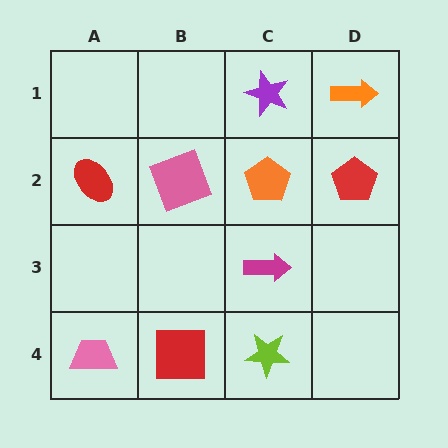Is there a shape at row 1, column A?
No, that cell is empty.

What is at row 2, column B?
A pink square.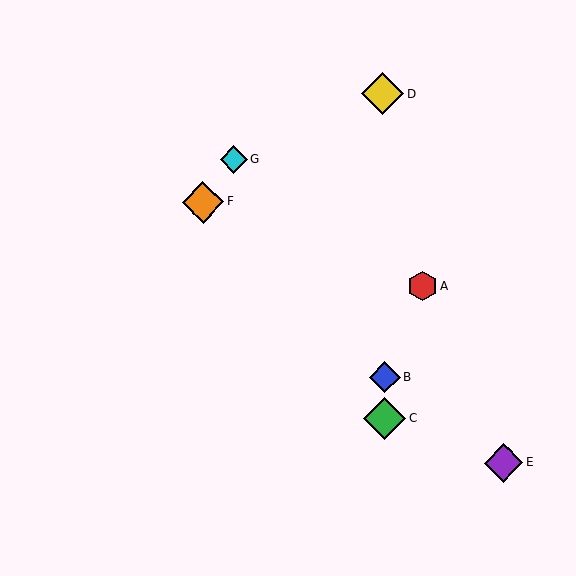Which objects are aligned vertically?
Objects B, C, D are aligned vertically.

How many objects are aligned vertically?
3 objects (B, C, D) are aligned vertically.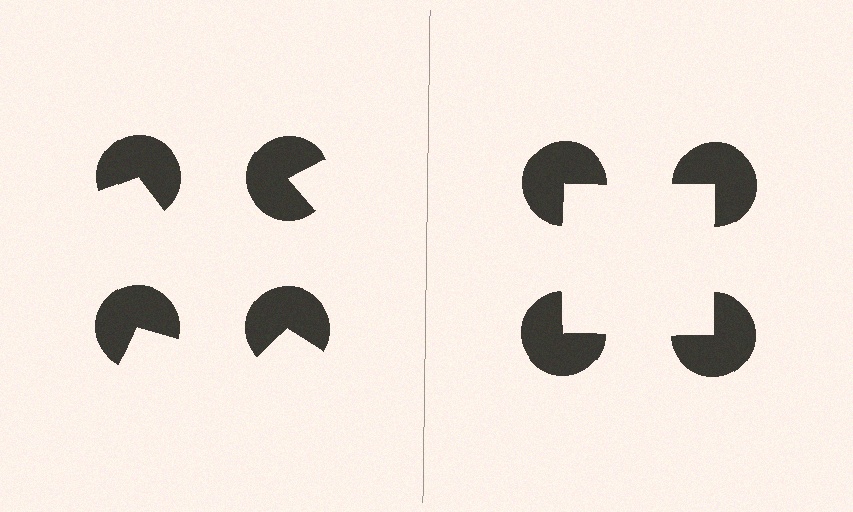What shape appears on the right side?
An illusory square.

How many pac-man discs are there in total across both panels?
8 — 4 on each side.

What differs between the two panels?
The pac-man discs are positioned identically on both sides; only the wedge orientations differ. On the right they align to a square; on the left they are misaligned.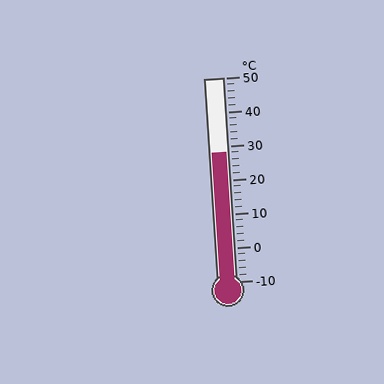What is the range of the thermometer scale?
The thermometer scale ranges from -10°C to 50°C.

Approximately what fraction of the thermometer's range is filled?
The thermometer is filled to approximately 65% of its range.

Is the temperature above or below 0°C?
The temperature is above 0°C.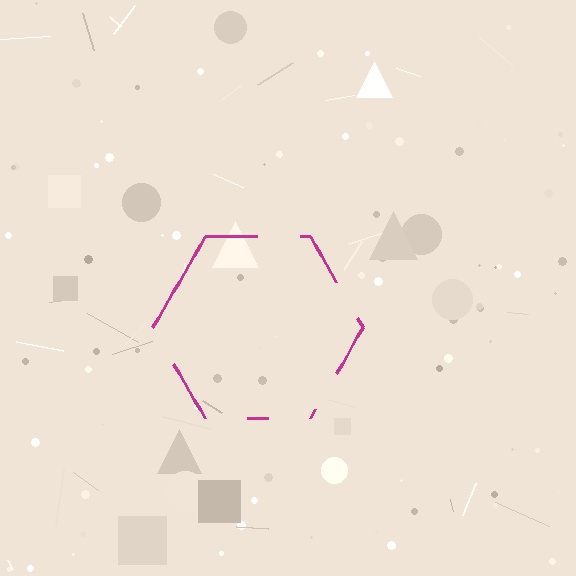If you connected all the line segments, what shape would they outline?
They would outline a hexagon.